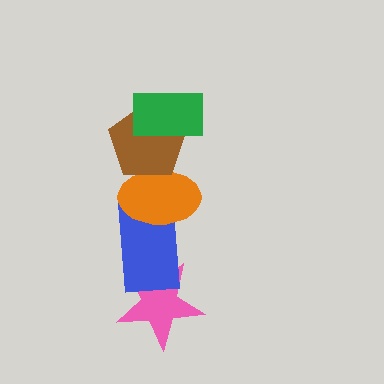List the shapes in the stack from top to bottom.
From top to bottom: the green rectangle, the brown pentagon, the orange ellipse, the blue rectangle, the pink star.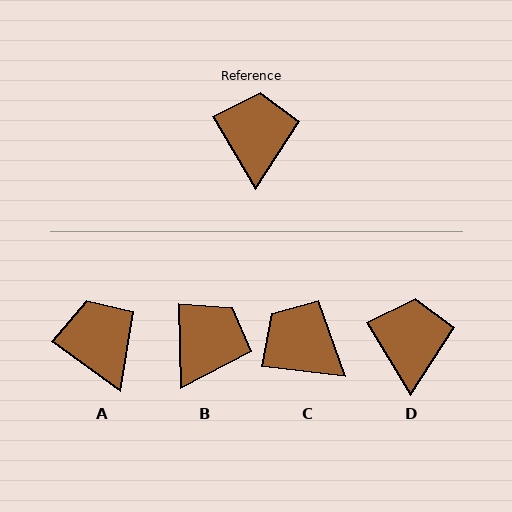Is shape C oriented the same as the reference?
No, it is off by about 53 degrees.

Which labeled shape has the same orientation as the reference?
D.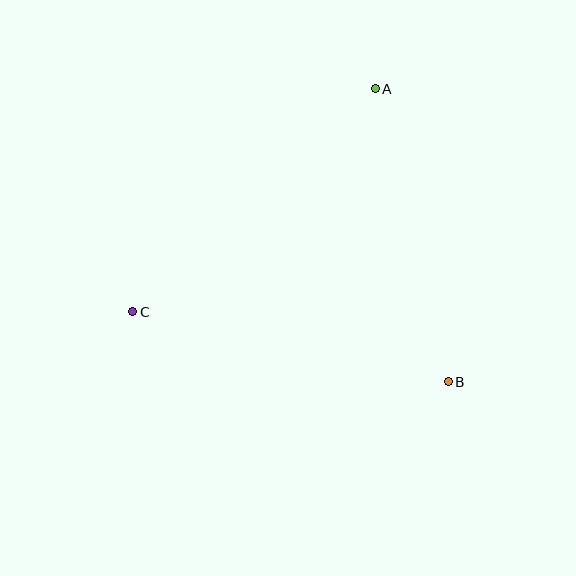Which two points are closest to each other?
Points A and B are closest to each other.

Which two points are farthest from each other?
Points A and C are farthest from each other.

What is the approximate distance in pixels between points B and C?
The distance between B and C is approximately 323 pixels.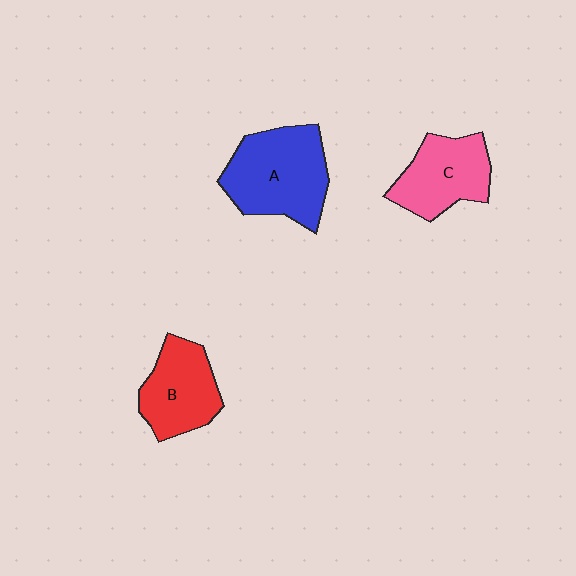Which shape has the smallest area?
Shape B (red).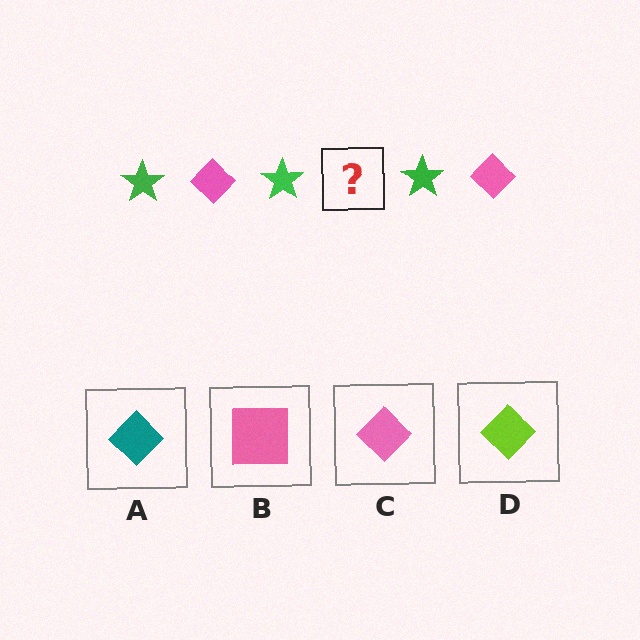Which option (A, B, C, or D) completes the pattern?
C.